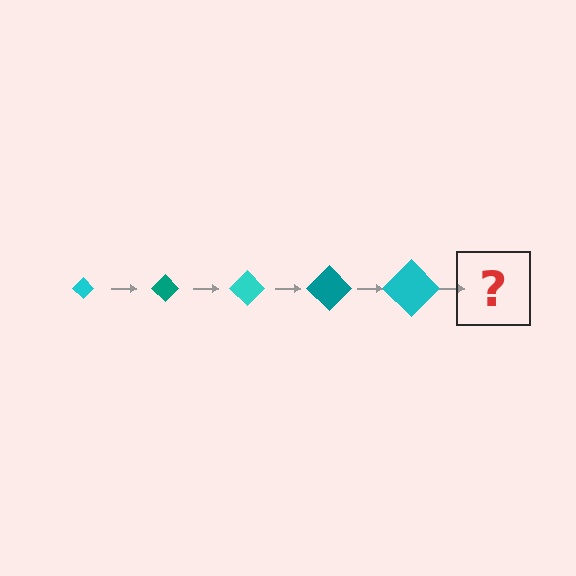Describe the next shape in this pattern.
It should be a teal diamond, larger than the previous one.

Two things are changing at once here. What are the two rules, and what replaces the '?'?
The two rules are that the diamond grows larger each step and the color cycles through cyan and teal. The '?' should be a teal diamond, larger than the previous one.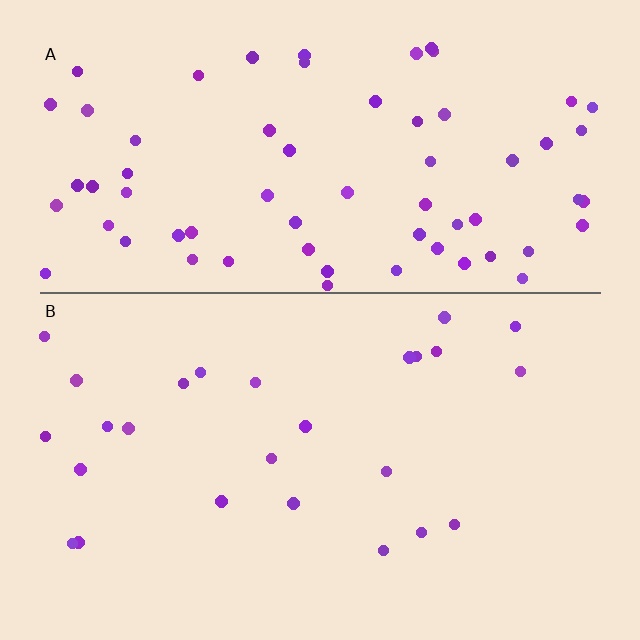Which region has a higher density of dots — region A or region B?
A (the top).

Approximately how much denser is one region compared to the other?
Approximately 2.6× — region A over region B.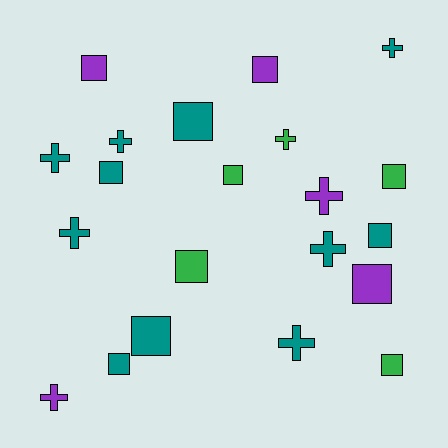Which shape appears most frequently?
Square, with 12 objects.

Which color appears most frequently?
Teal, with 11 objects.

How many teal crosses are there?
There are 6 teal crosses.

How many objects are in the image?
There are 21 objects.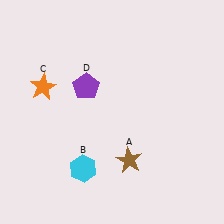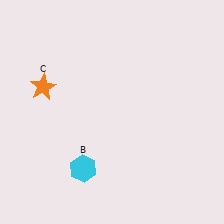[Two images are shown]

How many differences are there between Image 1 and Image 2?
There are 2 differences between the two images.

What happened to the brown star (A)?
The brown star (A) was removed in Image 2. It was in the bottom-right area of Image 1.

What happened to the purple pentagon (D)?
The purple pentagon (D) was removed in Image 2. It was in the top-left area of Image 1.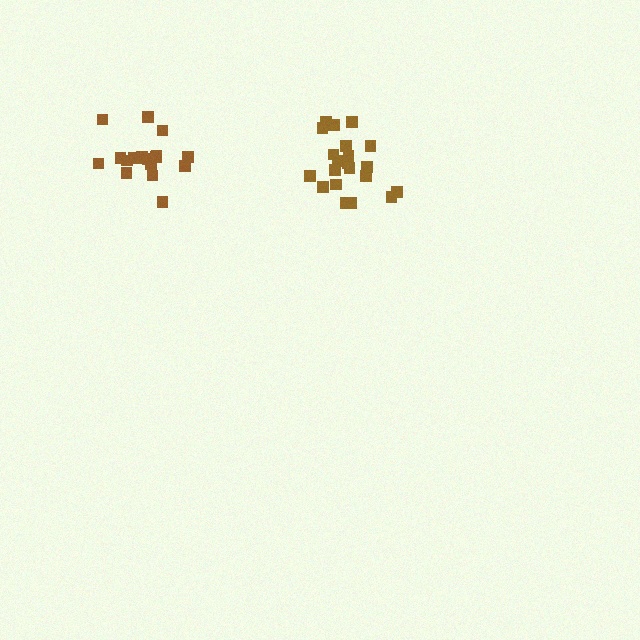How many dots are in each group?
Group 1: 21 dots, Group 2: 18 dots (39 total).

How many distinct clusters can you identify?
There are 2 distinct clusters.